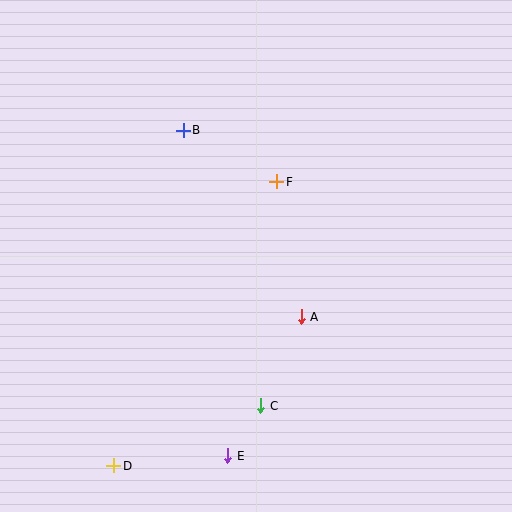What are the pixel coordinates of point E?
Point E is at (228, 456).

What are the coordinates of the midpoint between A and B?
The midpoint between A and B is at (242, 224).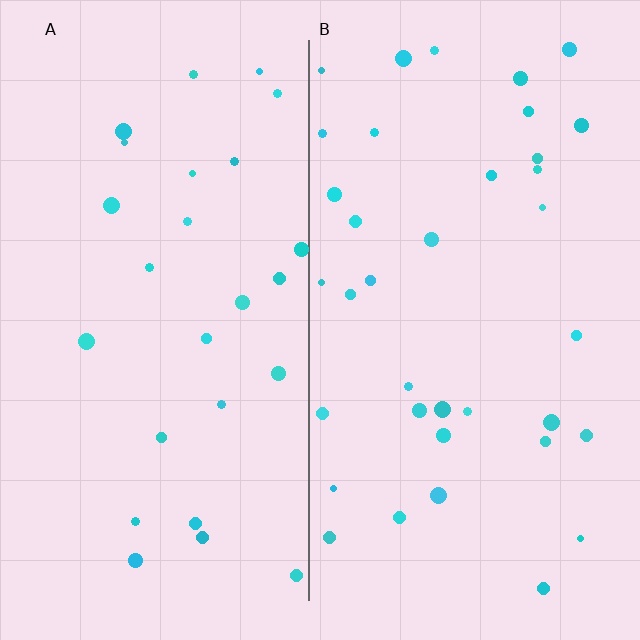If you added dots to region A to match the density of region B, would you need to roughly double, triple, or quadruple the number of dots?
Approximately double.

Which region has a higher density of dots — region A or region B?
B (the right).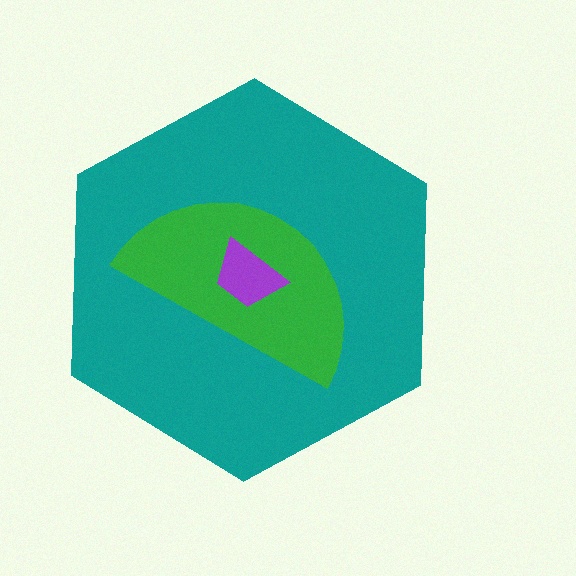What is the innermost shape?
The purple trapezoid.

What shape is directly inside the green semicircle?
The purple trapezoid.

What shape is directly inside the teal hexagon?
The green semicircle.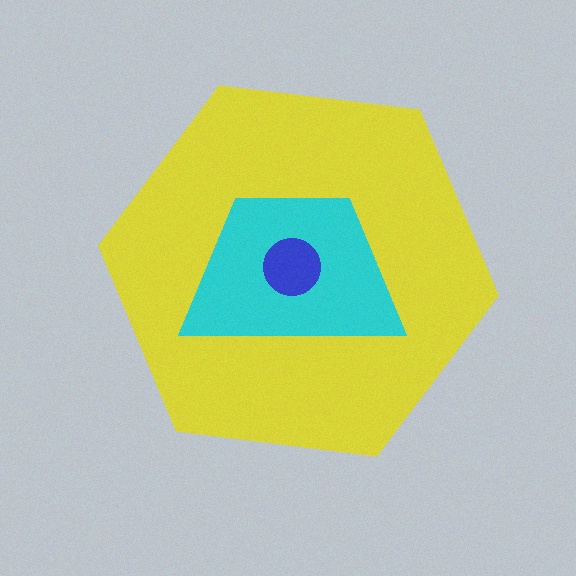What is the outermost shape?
The yellow hexagon.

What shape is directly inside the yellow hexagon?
The cyan trapezoid.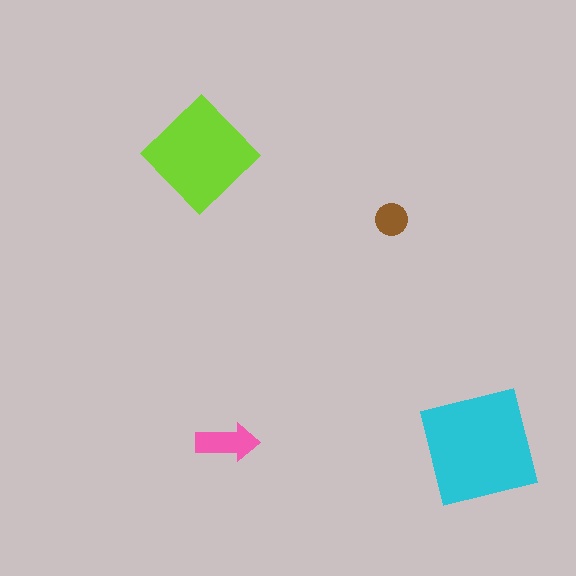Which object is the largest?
The cyan square.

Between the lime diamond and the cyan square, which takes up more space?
The cyan square.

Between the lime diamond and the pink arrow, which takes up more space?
The lime diamond.